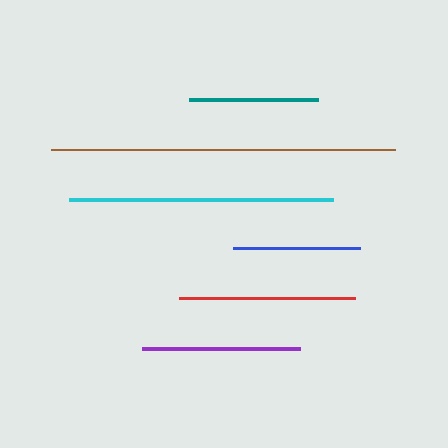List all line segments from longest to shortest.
From longest to shortest: brown, cyan, red, purple, teal, blue.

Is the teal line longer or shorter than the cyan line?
The cyan line is longer than the teal line.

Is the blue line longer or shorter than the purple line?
The purple line is longer than the blue line.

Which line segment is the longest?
The brown line is the longest at approximately 344 pixels.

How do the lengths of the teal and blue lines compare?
The teal and blue lines are approximately the same length.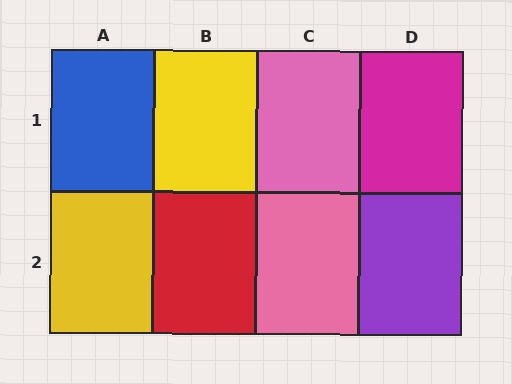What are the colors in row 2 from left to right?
Yellow, red, pink, purple.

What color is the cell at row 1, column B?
Yellow.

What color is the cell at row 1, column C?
Pink.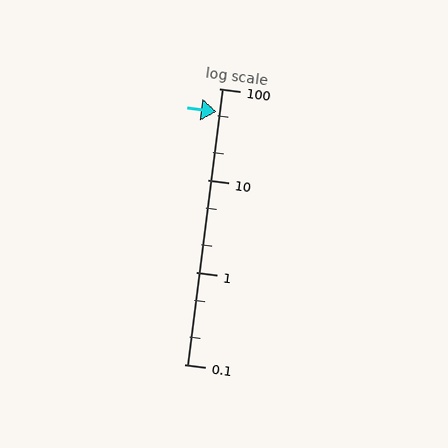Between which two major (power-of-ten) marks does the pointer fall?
The pointer is between 10 and 100.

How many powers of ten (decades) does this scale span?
The scale spans 3 decades, from 0.1 to 100.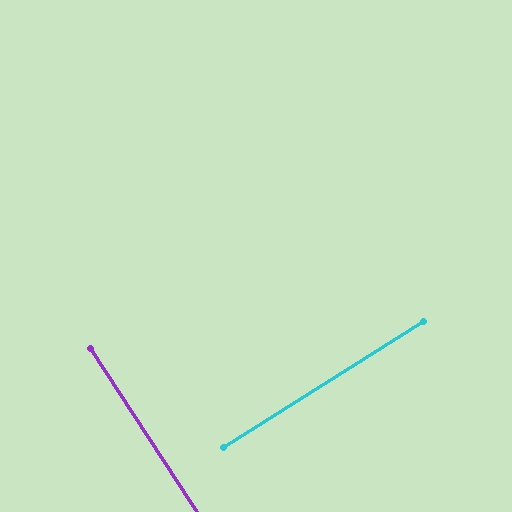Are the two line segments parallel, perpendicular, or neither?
Perpendicular — they meet at approximately 89°.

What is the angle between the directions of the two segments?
Approximately 89 degrees.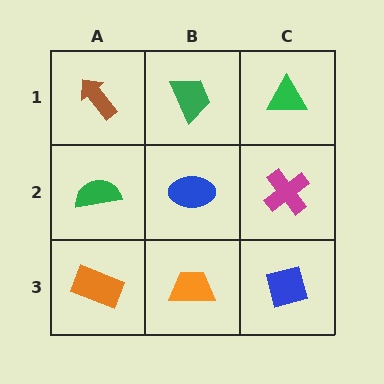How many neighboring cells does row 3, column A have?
2.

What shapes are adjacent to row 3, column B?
A blue ellipse (row 2, column B), an orange rectangle (row 3, column A), a blue diamond (row 3, column C).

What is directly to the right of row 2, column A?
A blue ellipse.